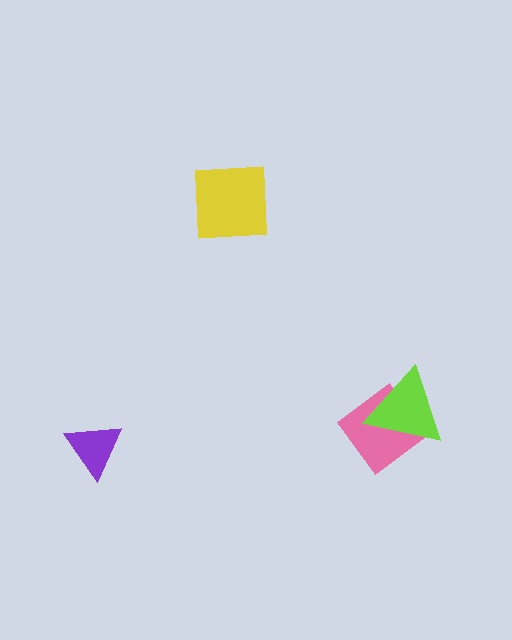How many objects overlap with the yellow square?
0 objects overlap with the yellow square.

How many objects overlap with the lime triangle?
1 object overlaps with the lime triangle.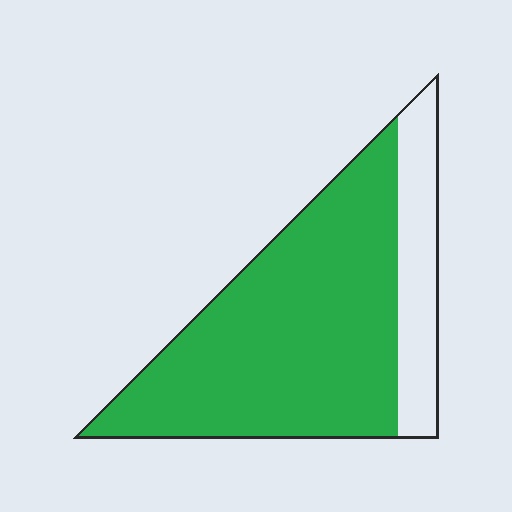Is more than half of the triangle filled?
Yes.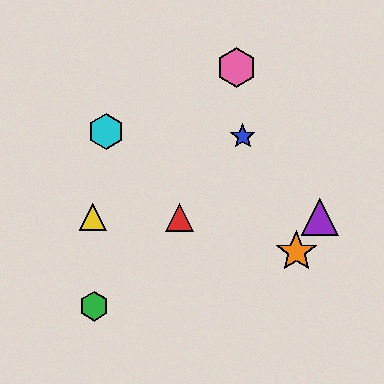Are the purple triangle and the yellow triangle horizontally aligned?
Yes, both are at y≈217.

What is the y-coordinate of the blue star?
The blue star is at y≈136.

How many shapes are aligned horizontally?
3 shapes (the red triangle, the yellow triangle, the purple triangle) are aligned horizontally.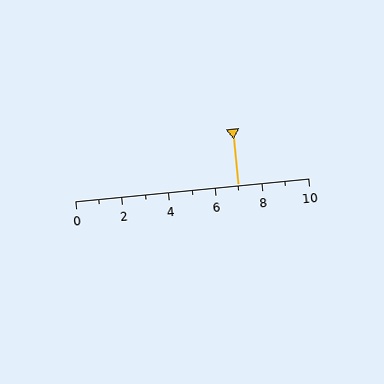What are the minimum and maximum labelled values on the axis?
The axis runs from 0 to 10.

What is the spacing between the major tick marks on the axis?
The major ticks are spaced 2 apart.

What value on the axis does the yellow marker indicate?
The marker indicates approximately 7.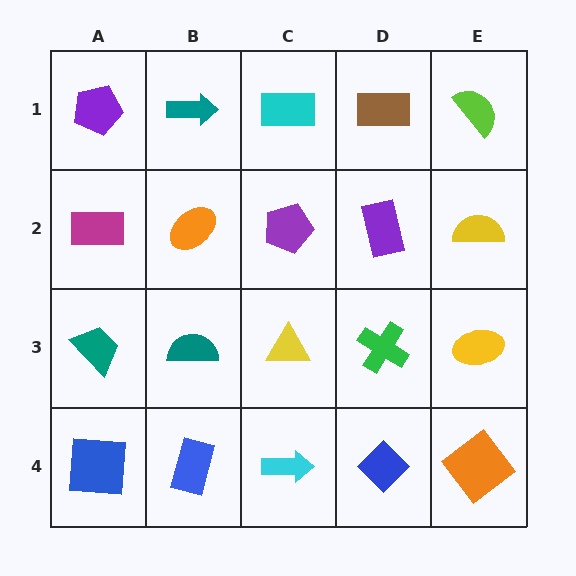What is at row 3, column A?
A teal trapezoid.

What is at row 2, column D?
A purple rectangle.